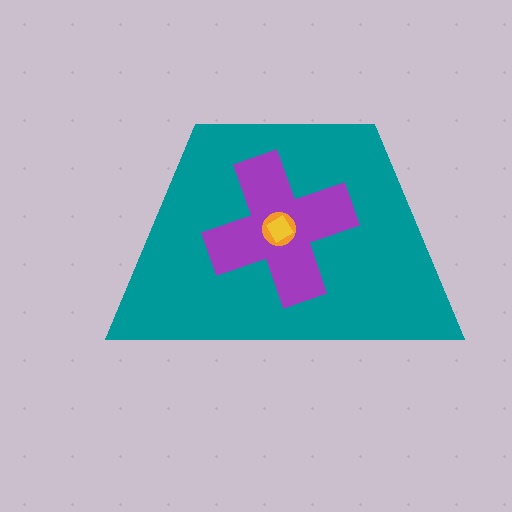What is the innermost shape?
The yellow diamond.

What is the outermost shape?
The teal trapezoid.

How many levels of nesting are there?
4.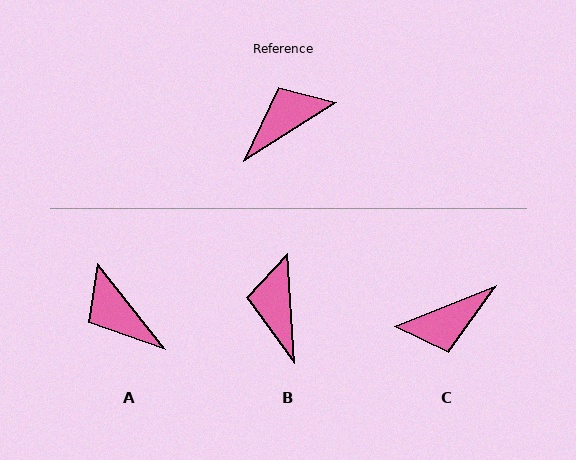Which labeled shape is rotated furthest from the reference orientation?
C, about 170 degrees away.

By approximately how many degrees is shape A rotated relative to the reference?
Approximately 96 degrees counter-clockwise.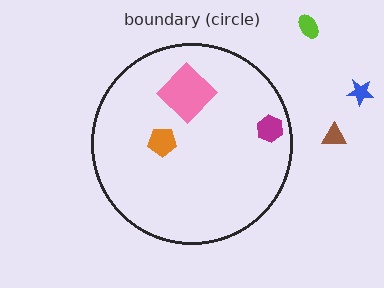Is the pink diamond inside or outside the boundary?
Inside.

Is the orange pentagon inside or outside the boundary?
Inside.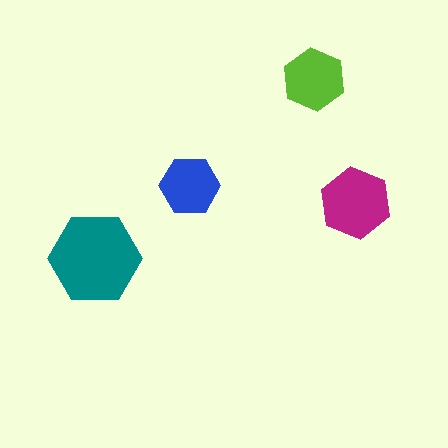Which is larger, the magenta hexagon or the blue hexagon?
The magenta one.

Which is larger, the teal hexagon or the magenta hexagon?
The teal one.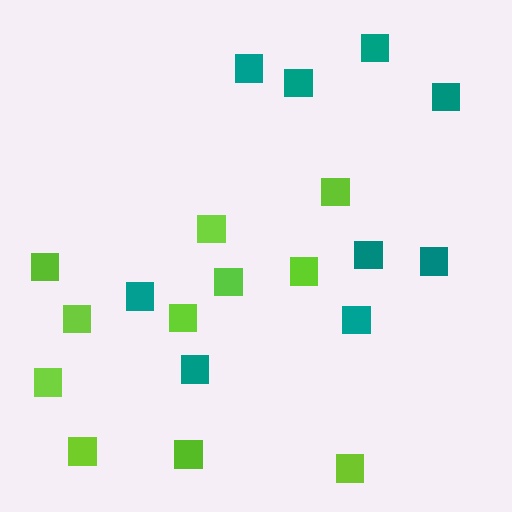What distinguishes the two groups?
There are 2 groups: one group of teal squares (9) and one group of lime squares (11).